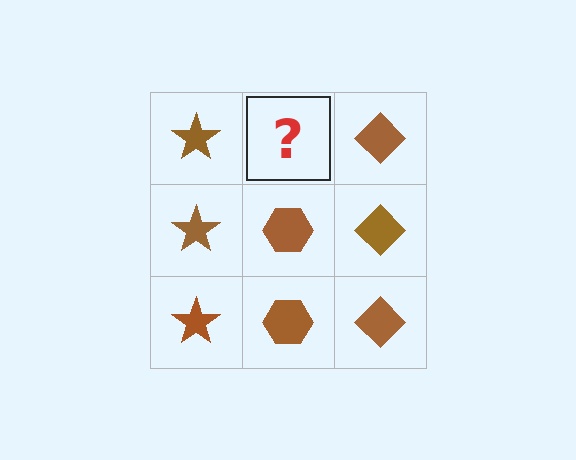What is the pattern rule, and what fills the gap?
The rule is that each column has a consistent shape. The gap should be filled with a brown hexagon.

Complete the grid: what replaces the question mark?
The question mark should be replaced with a brown hexagon.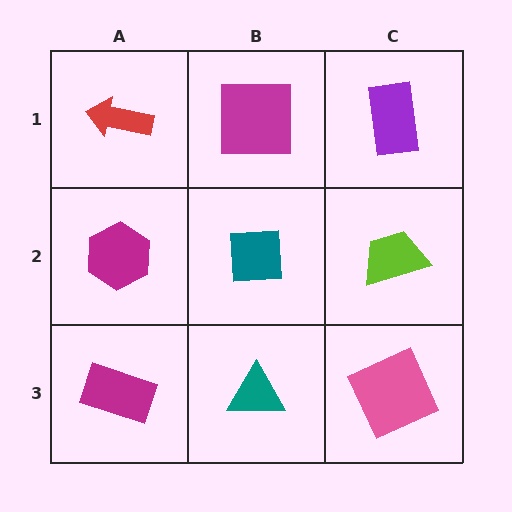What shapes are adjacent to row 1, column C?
A lime trapezoid (row 2, column C), a magenta square (row 1, column B).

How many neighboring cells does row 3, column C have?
2.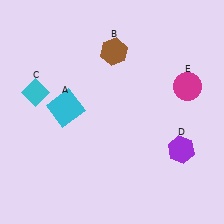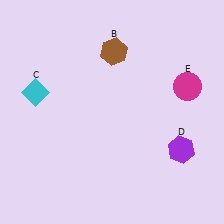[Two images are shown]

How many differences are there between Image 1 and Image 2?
There is 1 difference between the two images.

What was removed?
The cyan square (A) was removed in Image 2.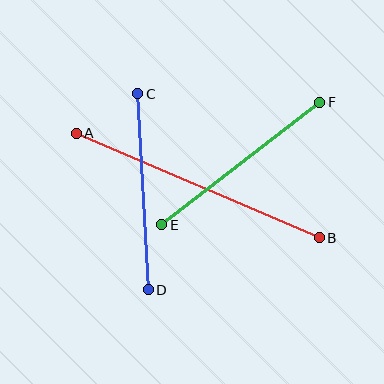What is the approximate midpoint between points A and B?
The midpoint is at approximately (198, 185) pixels.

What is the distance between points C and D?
The distance is approximately 196 pixels.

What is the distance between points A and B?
The distance is approximately 265 pixels.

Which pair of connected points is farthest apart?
Points A and B are farthest apart.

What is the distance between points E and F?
The distance is approximately 200 pixels.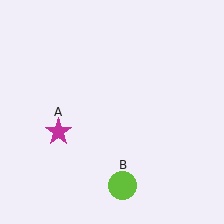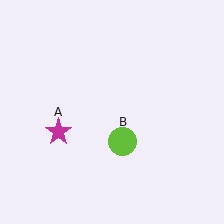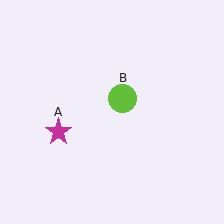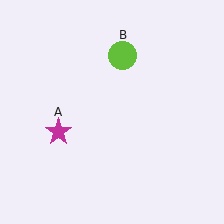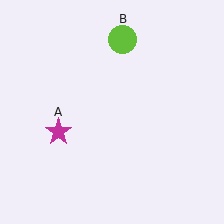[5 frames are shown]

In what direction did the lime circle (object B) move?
The lime circle (object B) moved up.